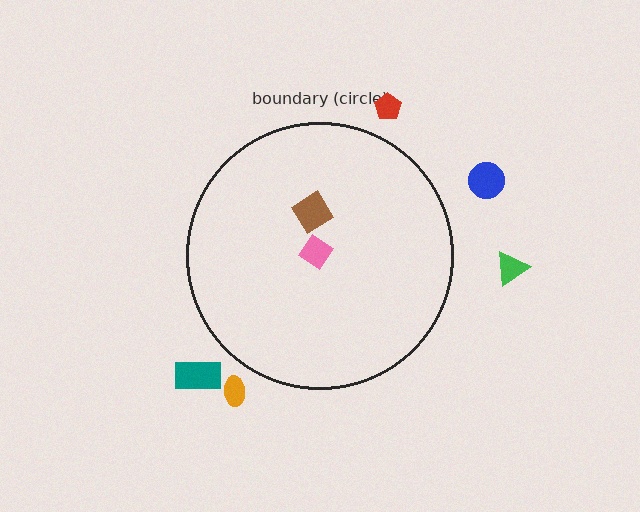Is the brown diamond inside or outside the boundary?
Inside.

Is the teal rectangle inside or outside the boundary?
Outside.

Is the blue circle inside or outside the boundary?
Outside.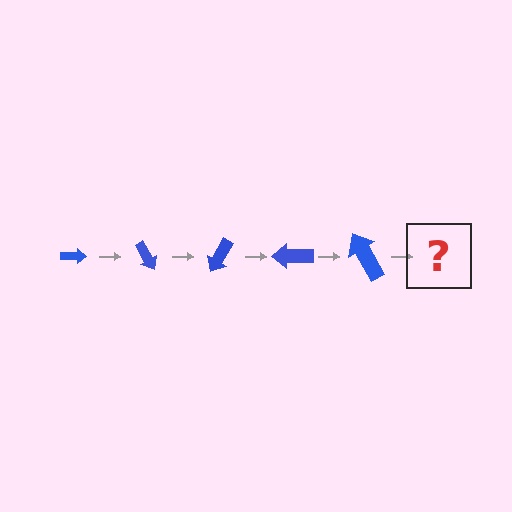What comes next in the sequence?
The next element should be an arrow, larger than the previous one and rotated 300 degrees from the start.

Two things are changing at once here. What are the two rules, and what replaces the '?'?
The two rules are that the arrow grows larger each step and it rotates 60 degrees each step. The '?' should be an arrow, larger than the previous one and rotated 300 degrees from the start.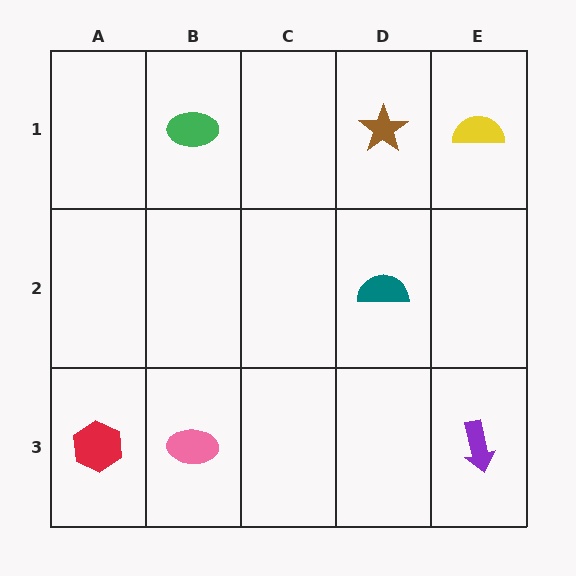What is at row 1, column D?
A brown star.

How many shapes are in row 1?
3 shapes.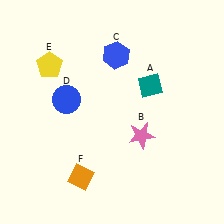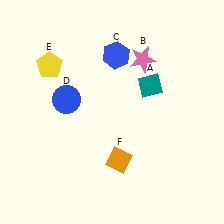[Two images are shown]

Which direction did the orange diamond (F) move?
The orange diamond (F) moved right.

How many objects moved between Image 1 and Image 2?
2 objects moved between the two images.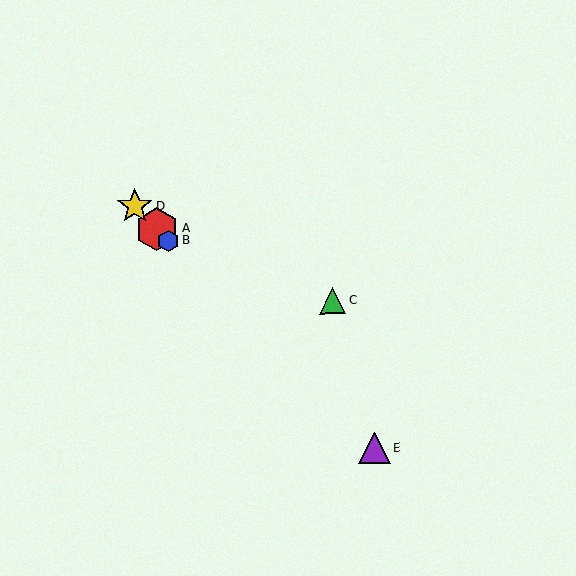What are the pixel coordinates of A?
Object A is at (157, 229).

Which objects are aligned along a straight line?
Objects A, B, D, E are aligned along a straight line.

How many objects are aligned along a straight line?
4 objects (A, B, D, E) are aligned along a straight line.